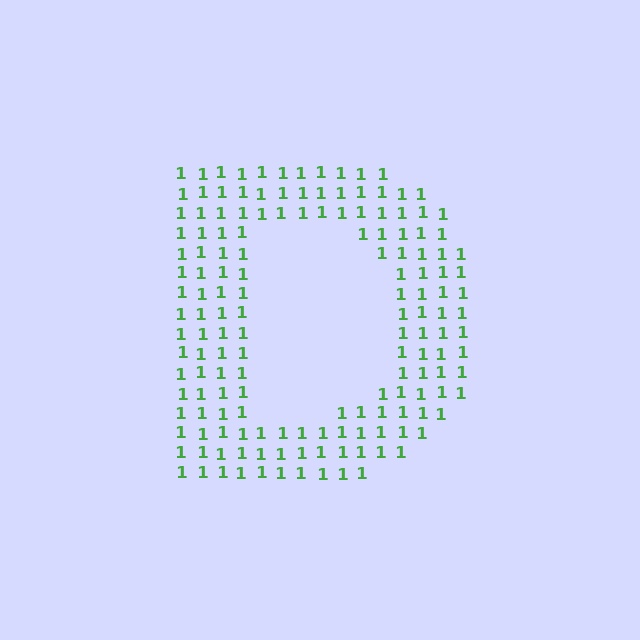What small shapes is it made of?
It is made of small digit 1's.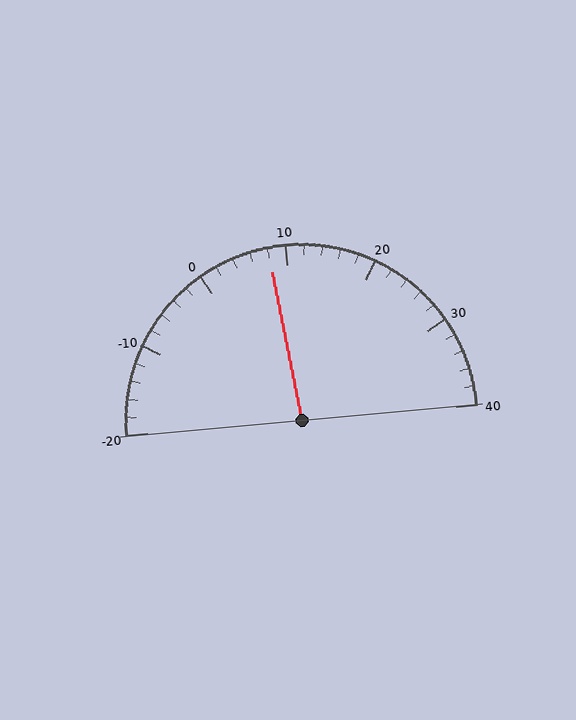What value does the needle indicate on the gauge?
The needle indicates approximately 8.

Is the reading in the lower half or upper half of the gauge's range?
The reading is in the lower half of the range (-20 to 40).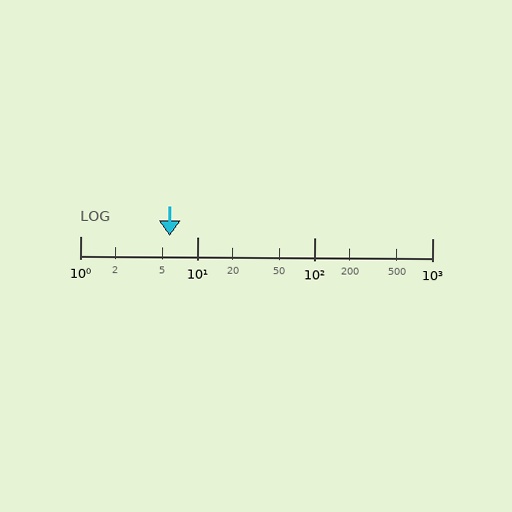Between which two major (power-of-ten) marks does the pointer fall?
The pointer is between 1 and 10.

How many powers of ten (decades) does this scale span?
The scale spans 3 decades, from 1 to 1000.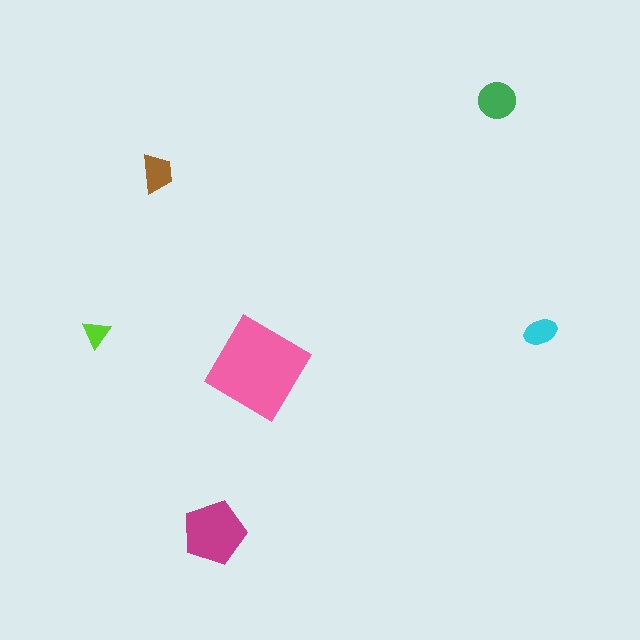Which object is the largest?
The pink diamond.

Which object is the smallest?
The lime triangle.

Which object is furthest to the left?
The lime triangle is leftmost.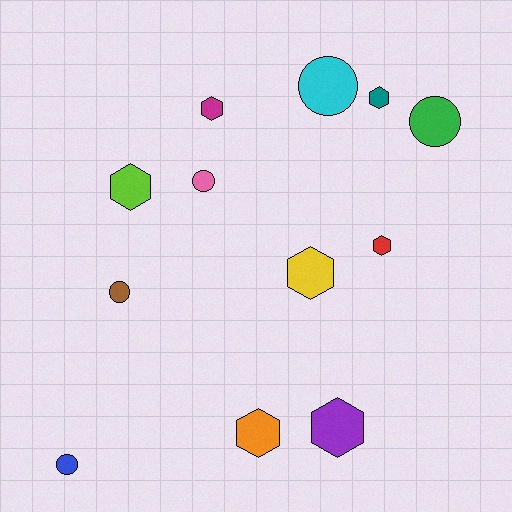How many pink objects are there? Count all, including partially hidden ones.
There is 1 pink object.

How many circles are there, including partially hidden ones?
There are 5 circles.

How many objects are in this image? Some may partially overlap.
There are 12 objects.